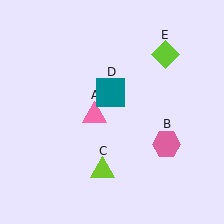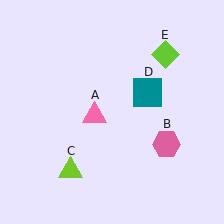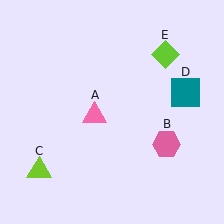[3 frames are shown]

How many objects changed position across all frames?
2 objects changed position: lime triangle (object C), teal square (object D).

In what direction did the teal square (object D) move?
The teal square (object D) moved right.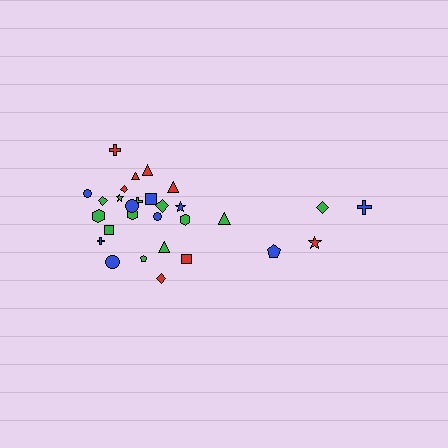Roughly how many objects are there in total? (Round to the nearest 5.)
Roughly 30 objects in total.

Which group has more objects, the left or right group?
The left group.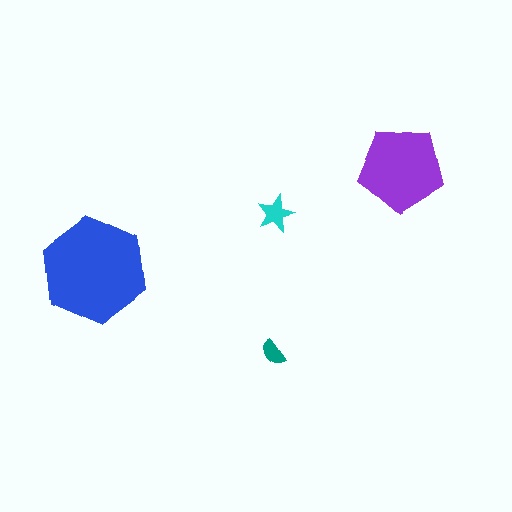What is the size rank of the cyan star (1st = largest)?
3rd.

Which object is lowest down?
The teal semicircle is bottommost.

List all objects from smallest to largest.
The teal semicircle, the cyan star, the purple pentagon, the blue hexagon.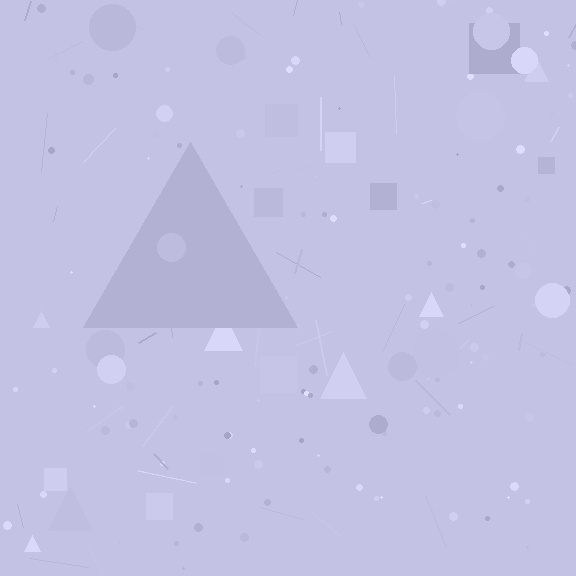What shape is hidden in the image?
A triangle is hidden in the image.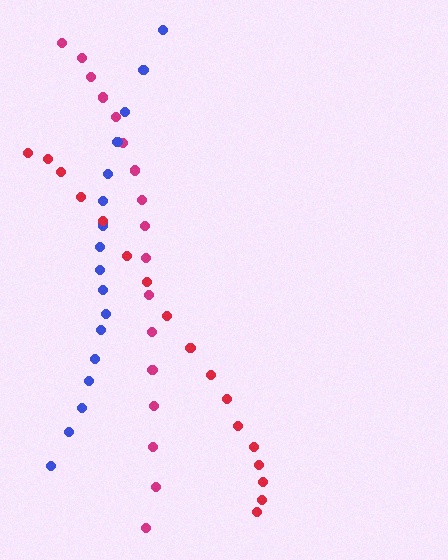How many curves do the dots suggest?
There are 3 distinct paths.